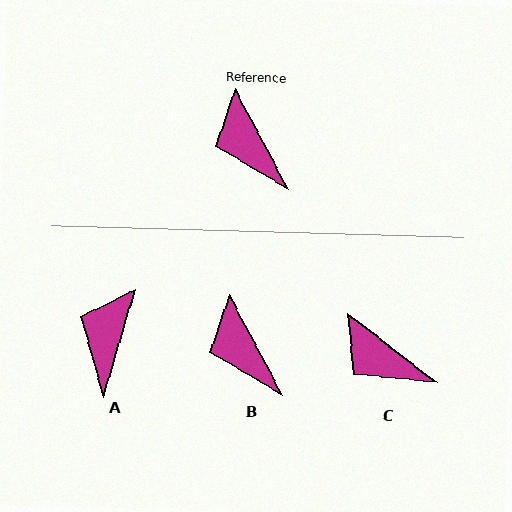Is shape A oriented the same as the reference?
No, it is off by about 44 degrees.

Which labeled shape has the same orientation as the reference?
B.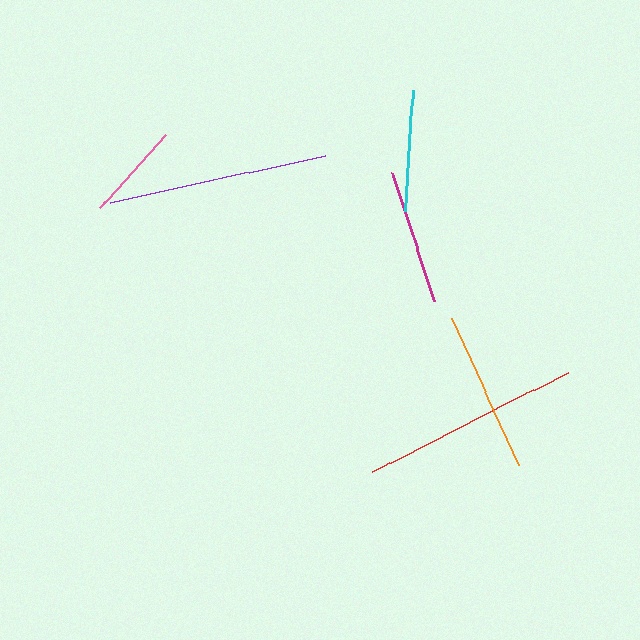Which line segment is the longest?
The purple line is the longest at approximately 221 pixels.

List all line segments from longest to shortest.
From longest to shortest: purple, red, orange, magenta, cyan, pink.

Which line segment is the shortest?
The pink line is the shortest at approximately 99 pixels.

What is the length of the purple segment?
The purple segment is approximately 221 pixels long.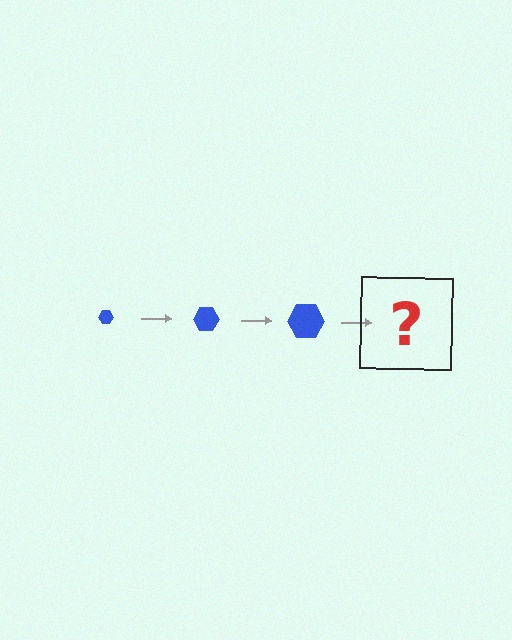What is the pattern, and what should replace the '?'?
The pattern is that the hexagon gets progressively larger each step. The '?' should be a blue hexagon, larger than the previous one.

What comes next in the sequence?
The next element should be a blue hexagon, larger than the previous one.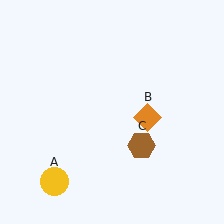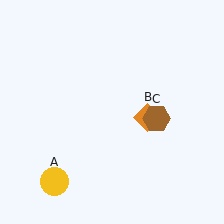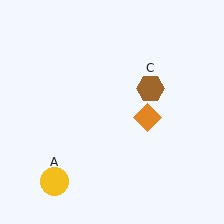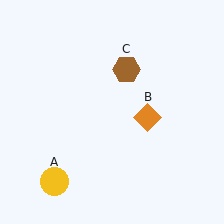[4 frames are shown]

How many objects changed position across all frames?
1 object changed position: brown hexagon (object C).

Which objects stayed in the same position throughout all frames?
Yellow circle (object A) and orange diamond (object B) remained stationary.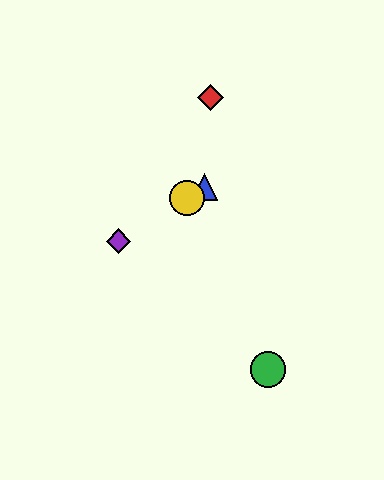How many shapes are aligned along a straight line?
3 shapes (the blue triangle, the yellow circle, the purple diamond) are aligned along a straight line.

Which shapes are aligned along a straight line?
The blue triangle, the yellow circle, the purple diamond are aligned along a straight line.